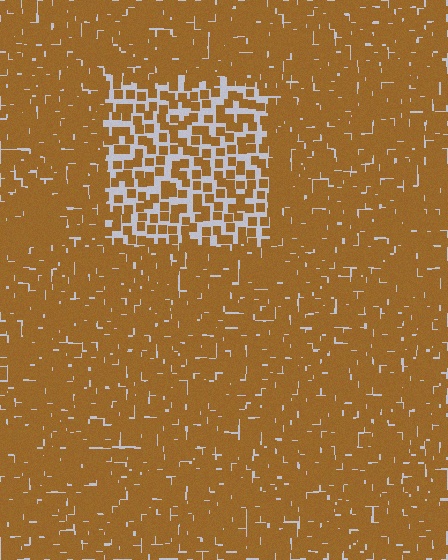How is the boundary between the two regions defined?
The boundary is defined by a change in element density (approximately 2.3x ratio). All elements are the same color, size, and shape.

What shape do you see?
I see a rectangle.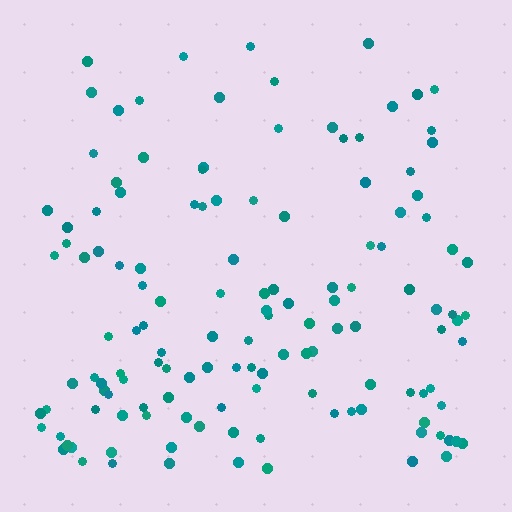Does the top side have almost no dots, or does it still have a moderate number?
Still a moderate number, just noticeably fewer than the bottom.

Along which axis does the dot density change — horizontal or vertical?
Vertical.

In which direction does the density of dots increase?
From top to bottom, with the bottom side densest.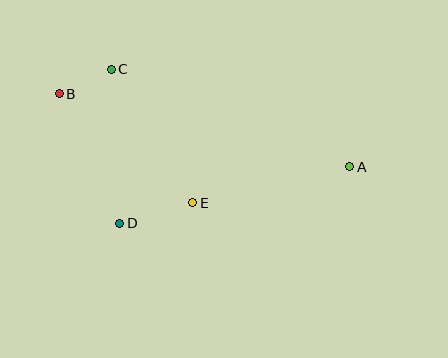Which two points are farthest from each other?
Points A and B are farthest from each other.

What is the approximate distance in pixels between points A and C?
The distance between A and C is approximately 257 pixels.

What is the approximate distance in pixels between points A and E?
The distance between A and E is approximately 161 pixels.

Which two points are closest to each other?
Points B and C are closest to each other.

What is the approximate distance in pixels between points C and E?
The distance between C and E is approximately 156 pixels.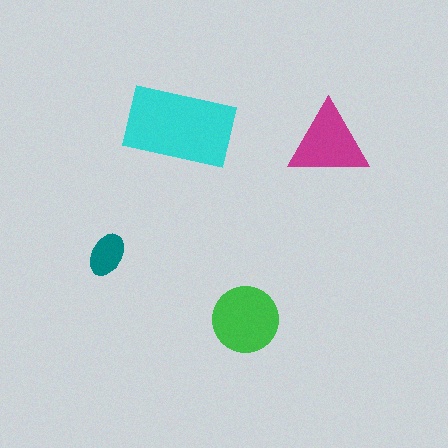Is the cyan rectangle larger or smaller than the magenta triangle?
Larger.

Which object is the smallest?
The teal ellipse.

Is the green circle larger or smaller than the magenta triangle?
Larger.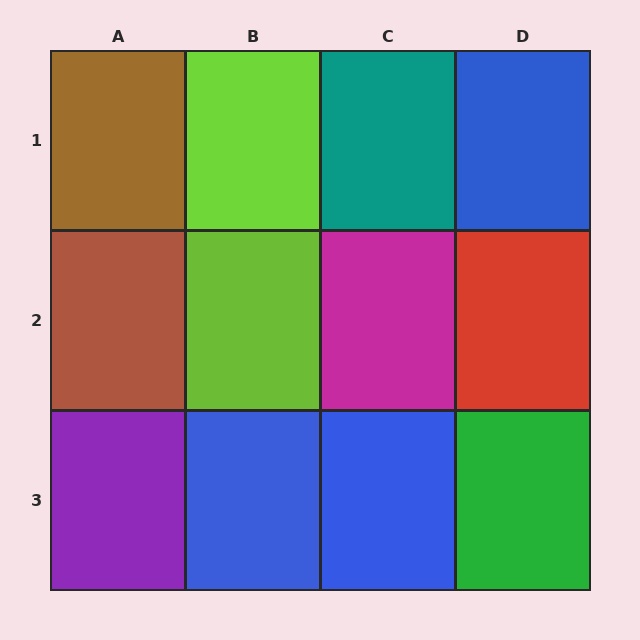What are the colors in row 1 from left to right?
Brown, lime, teal, blue.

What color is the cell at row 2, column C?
Magenta.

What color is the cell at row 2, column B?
Lime.